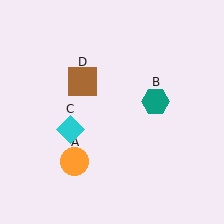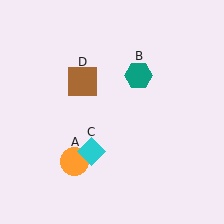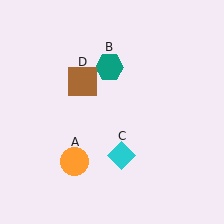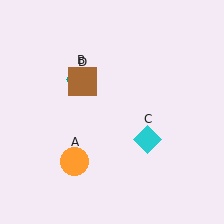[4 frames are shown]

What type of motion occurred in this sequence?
The teal hexagon (object B), cyan diamond (object C) rotated counterclockwise around the center of the scene.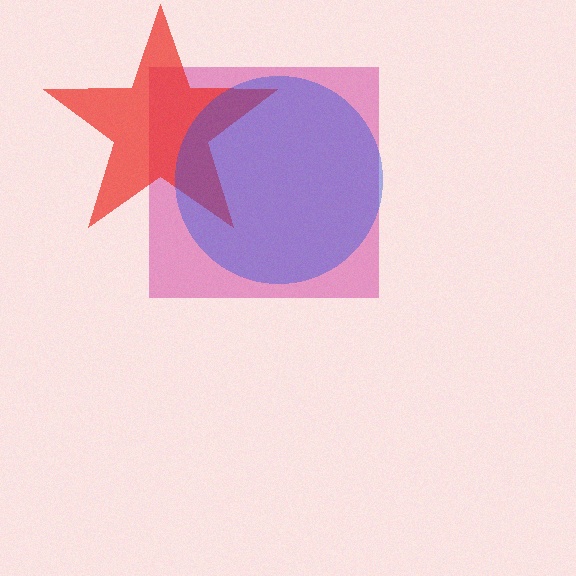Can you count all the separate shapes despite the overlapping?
Yes, there are 3 separate shapes.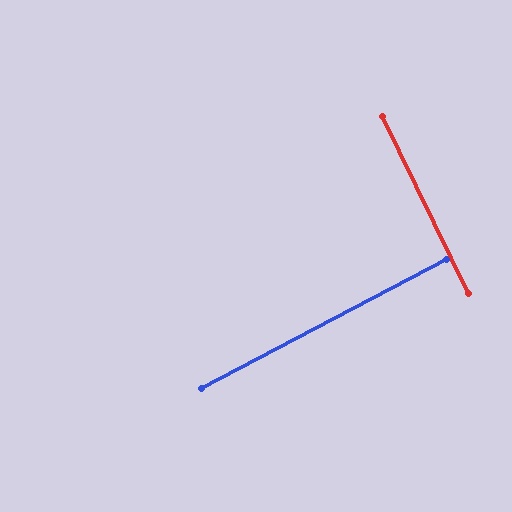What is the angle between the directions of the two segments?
Approximately 88 degrees.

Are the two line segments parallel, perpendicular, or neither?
Perpendicular — they meet at approximately 88°.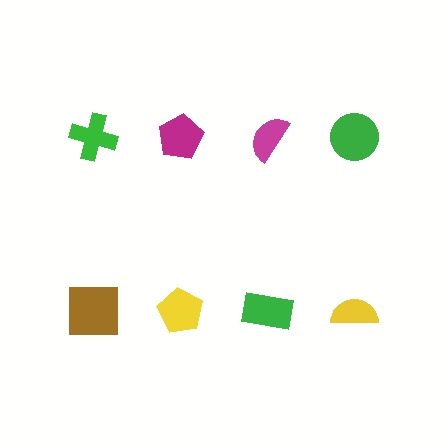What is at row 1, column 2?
A magenta pentagon.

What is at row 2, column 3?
A green rectangle.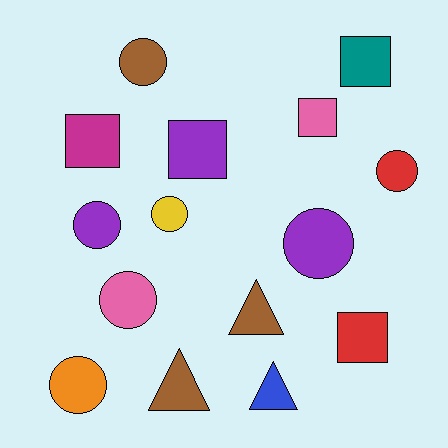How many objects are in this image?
There are 15 objects.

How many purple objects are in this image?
There are 3 purple objects.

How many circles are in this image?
There are 7 circles.